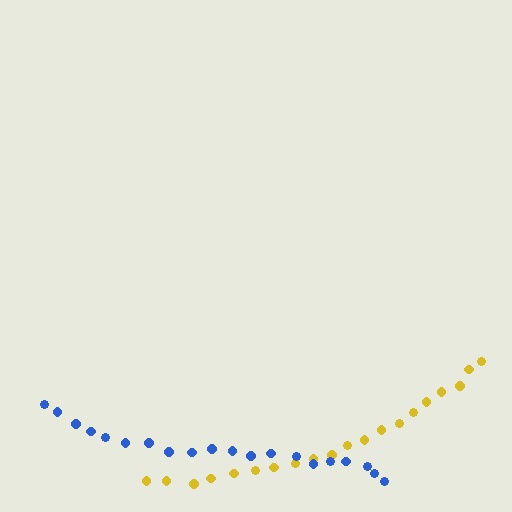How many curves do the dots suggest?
There are 2 distinct paths.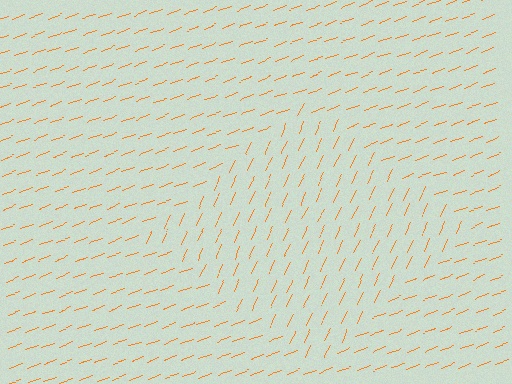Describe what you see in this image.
The image is filled with small orange line segments. A diamond region in the image has lines oriented differently from the surrounding lines, creating a visible texture boundary.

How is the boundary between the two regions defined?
The boundary is defined purely by a change in line orientation (approximately 45 degrees difference). All lines are the same color and thickness.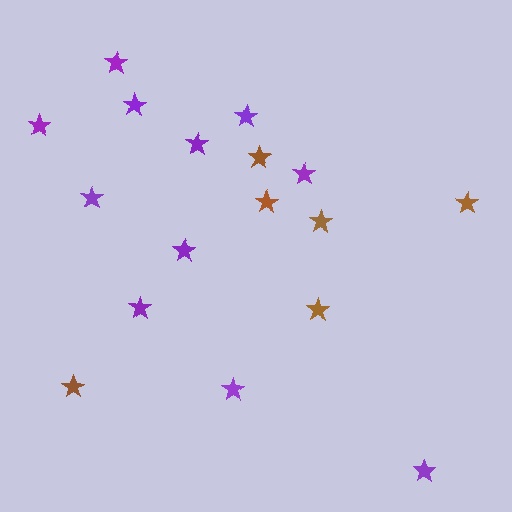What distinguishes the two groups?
There are 2 groups: one group of purple stars (11) and one group of brown stars (6).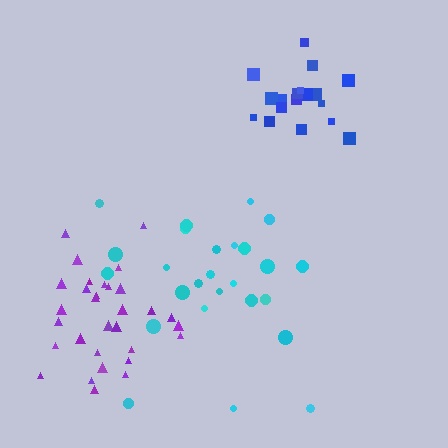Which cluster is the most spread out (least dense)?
Cyan.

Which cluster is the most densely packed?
Blue.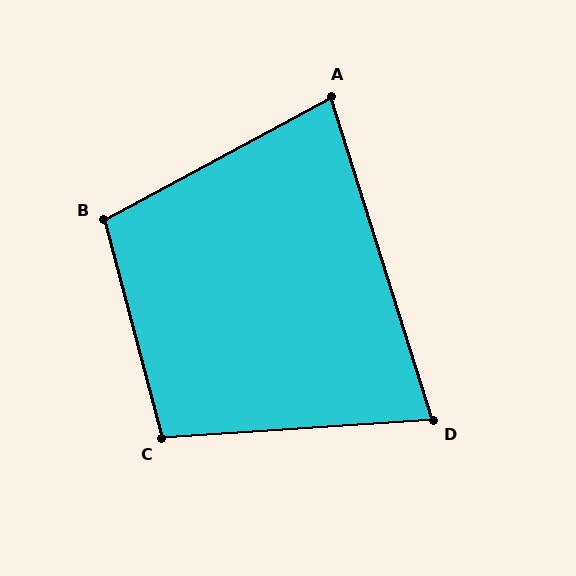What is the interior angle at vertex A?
Approximately 79 degrees (acute).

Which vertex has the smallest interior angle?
D, at approximately 76 degrees.